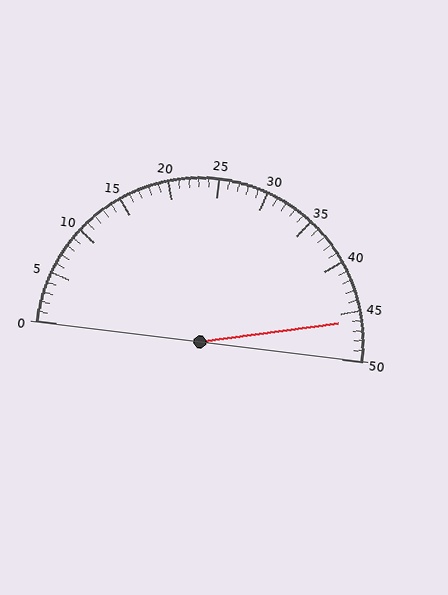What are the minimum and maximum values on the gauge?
The gauge ranges from 0 to 50.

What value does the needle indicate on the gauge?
The needle indicates approximately 46.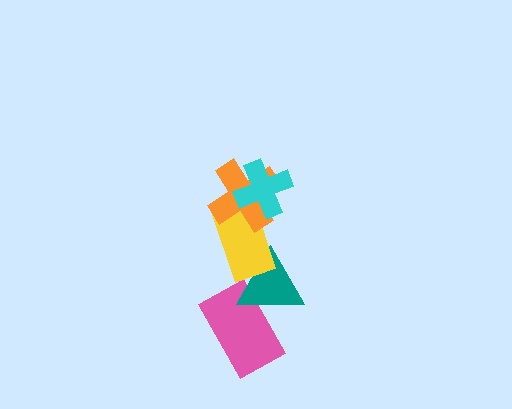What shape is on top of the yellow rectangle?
The orange cross is on top of the yellow rectangle.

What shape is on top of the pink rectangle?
The teal triangle is on top of the pink rectangle.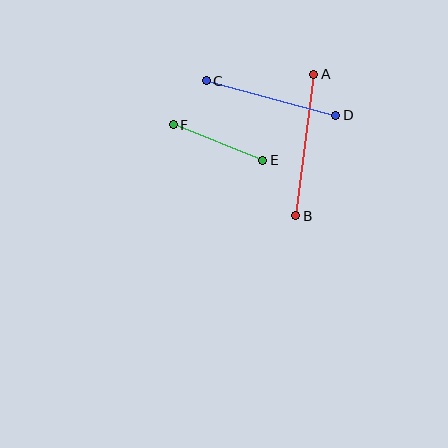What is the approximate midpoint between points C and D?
The midpoint is at approximately (271, 98) pixels.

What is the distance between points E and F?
The distance is approximately 96 pixels.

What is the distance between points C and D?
The distance is approximately 134 pixels.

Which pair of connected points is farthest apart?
Points A and B are farthest apart.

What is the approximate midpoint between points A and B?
The midpoint is at approximately (305, 145) pixels.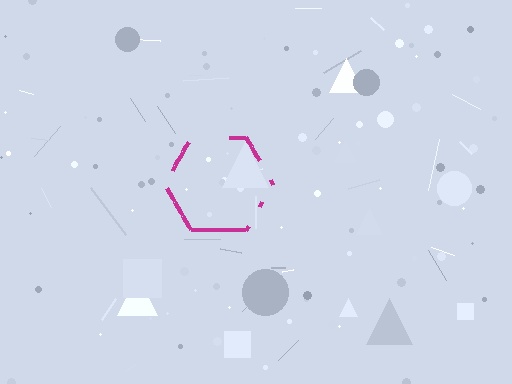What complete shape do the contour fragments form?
The contour fragments form a hexagon.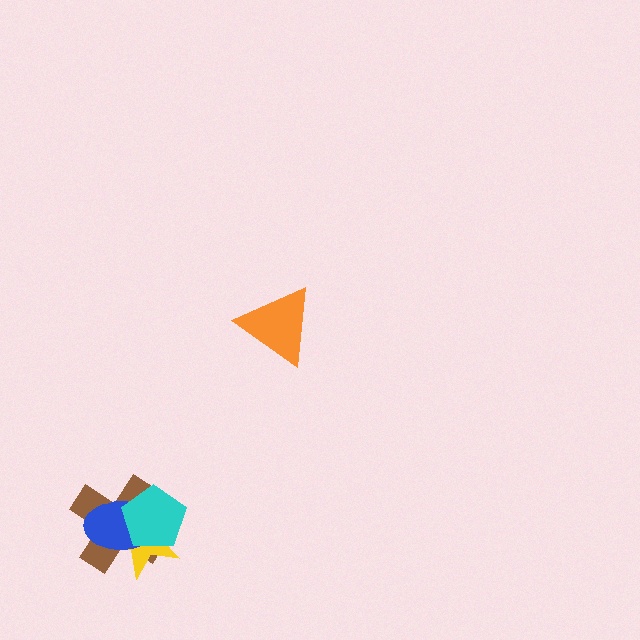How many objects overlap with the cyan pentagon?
3 objects overlap with the cyan pentagon.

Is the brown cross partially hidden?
Yes, it is partially covered by another shape.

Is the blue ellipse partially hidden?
Yes, it is partially covered by another shape.